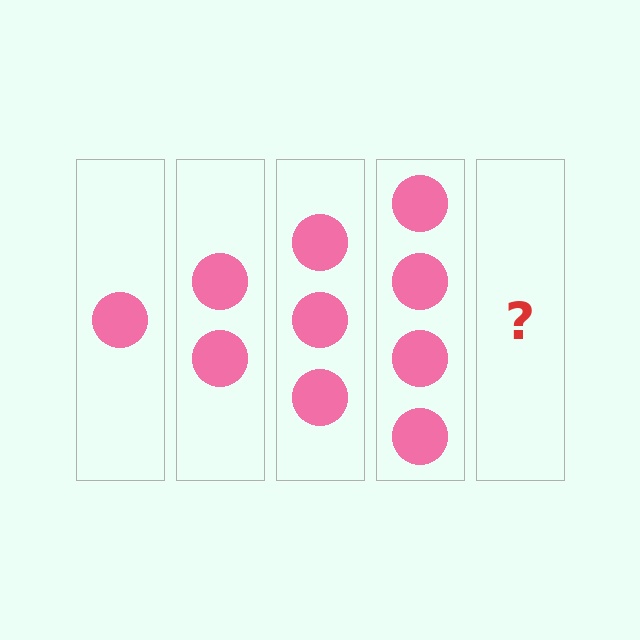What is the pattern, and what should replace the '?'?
The pattern is that each step adds one more circle. The '?' should be 5 circles.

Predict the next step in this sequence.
The next step is 5 circles.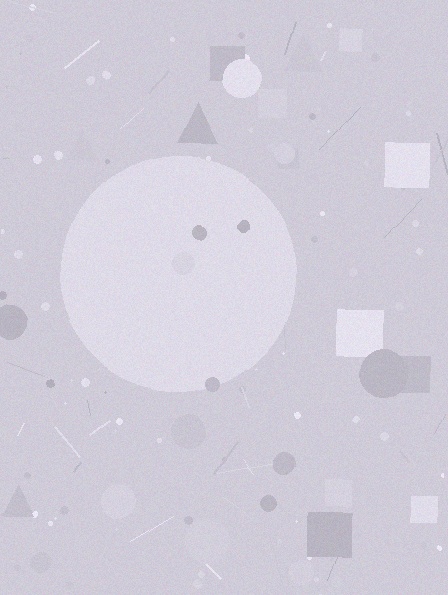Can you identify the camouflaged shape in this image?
The camouflaged shape is a circle.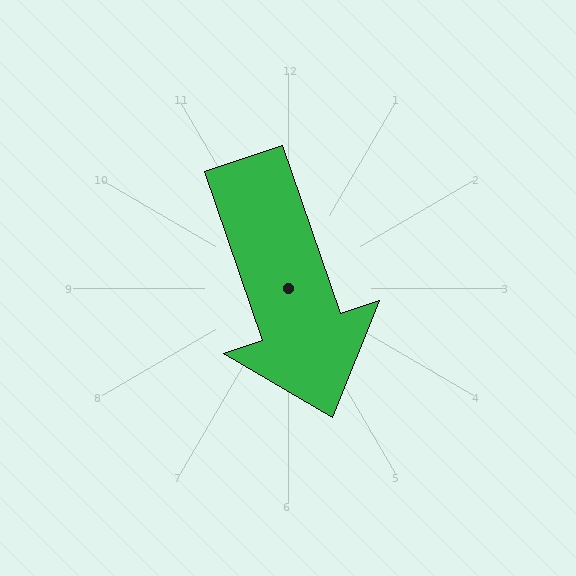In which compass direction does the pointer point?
South.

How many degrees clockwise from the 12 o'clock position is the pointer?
Approximately 161 degrees.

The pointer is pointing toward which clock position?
Roughly 5 o'clock.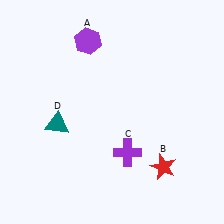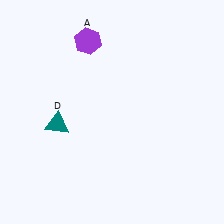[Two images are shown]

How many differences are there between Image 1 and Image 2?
There are 2 differences between the two images.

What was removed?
The red star (B), the purple cross (C) were removed in Image 2.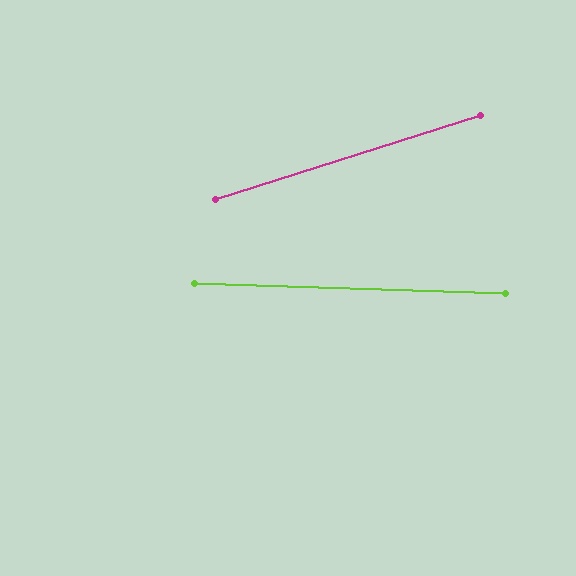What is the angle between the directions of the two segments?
Approximately 19 degrees.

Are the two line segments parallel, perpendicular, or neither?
Neither parallel nor perpendicular — they differ by about 19°.